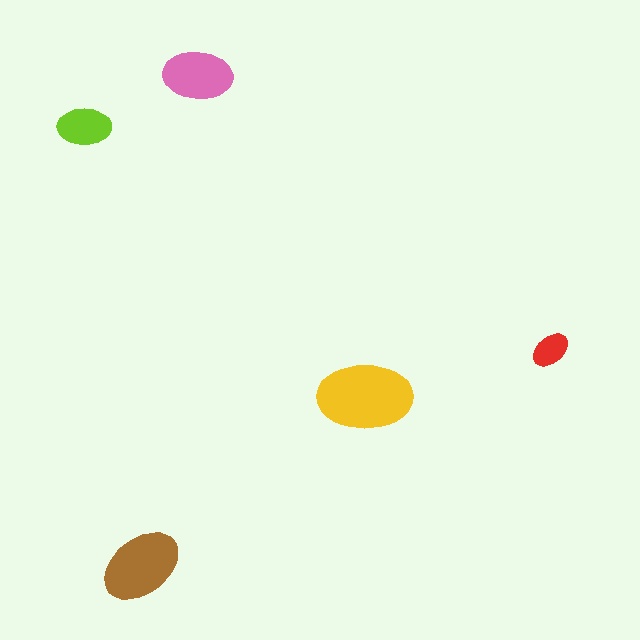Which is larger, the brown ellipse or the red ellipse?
The brown one.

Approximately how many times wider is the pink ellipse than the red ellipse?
About 2 times wider.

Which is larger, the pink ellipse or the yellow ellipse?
The yellow one.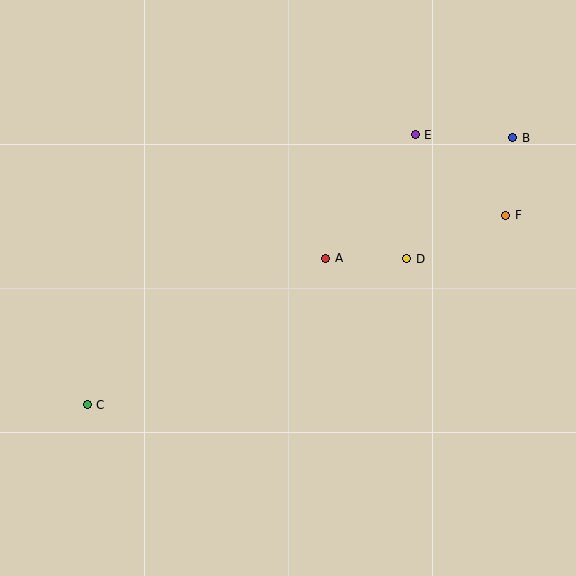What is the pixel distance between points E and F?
The distance between E and F is 121 pixels.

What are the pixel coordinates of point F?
Point F is at (506, 215).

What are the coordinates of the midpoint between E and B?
The midpoint between E and B is at (464, 136).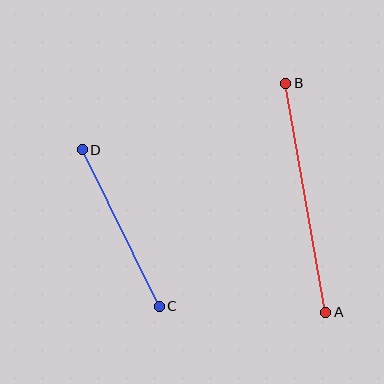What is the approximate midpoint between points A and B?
The midpoint is at approximately (306, 198) pixels.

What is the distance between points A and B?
The distance is approximately 232 pixels.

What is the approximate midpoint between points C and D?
The midpoint is at approximately (121, 228) pixels.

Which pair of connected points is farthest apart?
Points A and B are farthest apart.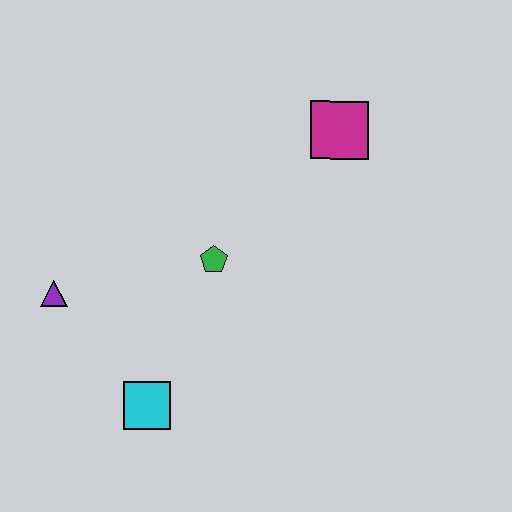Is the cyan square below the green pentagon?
Yes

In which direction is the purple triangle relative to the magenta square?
The purple triangle is to the left of the magenta square.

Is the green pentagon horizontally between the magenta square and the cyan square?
Yes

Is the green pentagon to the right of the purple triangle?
Yes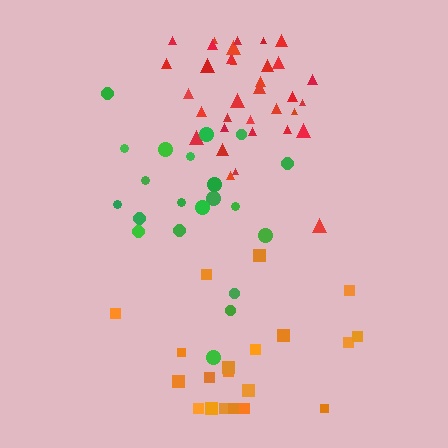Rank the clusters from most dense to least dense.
red, orange, green.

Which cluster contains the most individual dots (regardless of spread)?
Red (34).